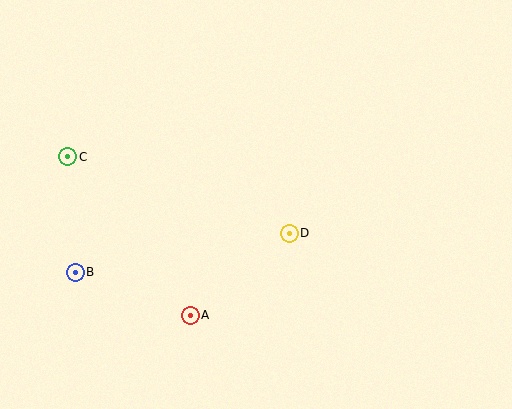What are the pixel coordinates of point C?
Point C is at (68, 157).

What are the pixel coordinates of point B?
Point B is at (75, 272).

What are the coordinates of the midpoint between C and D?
The midpoint between C and D is at (178, 195).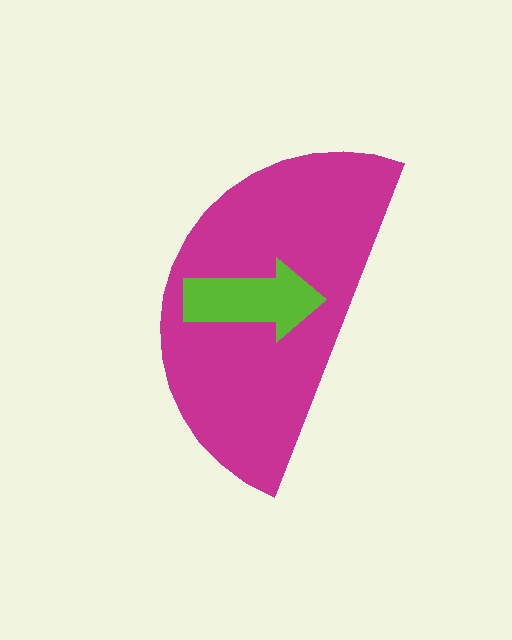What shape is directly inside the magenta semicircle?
The lime arrow.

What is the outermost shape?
The magenta semicircle.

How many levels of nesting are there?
2.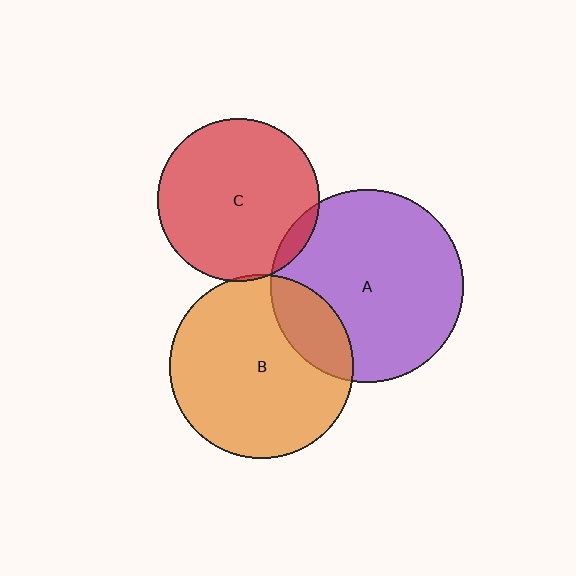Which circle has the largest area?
Circle A (purple).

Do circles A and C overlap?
Yes.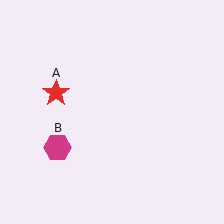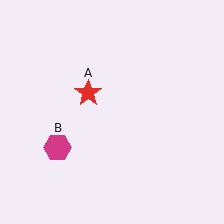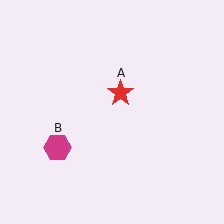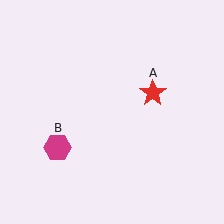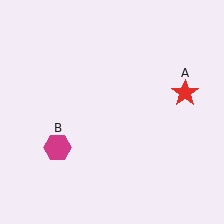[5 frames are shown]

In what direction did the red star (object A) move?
The red star (object A) moved right.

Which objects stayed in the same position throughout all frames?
Magenta hexagon (object B) remained stationary.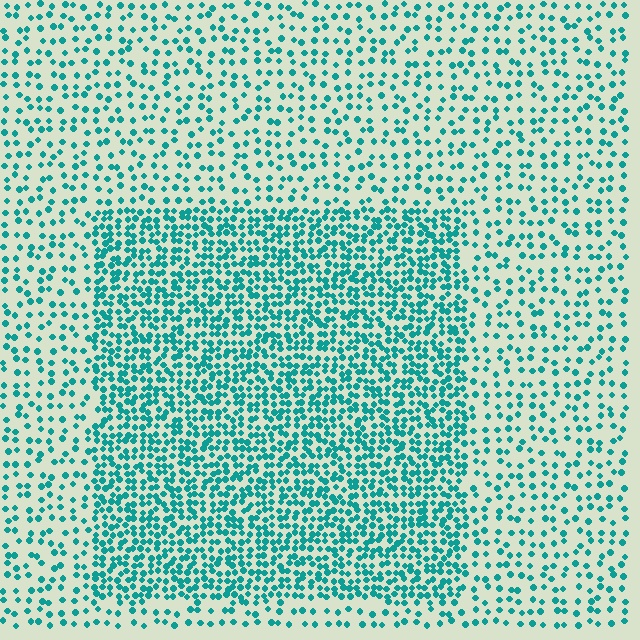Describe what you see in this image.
The image contains small teal elements arranged at two different densities. A rectangle-shaped region is visible where the elements are more densely packed than the surrounding area.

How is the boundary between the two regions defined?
The boundary is defined by a change in element density (approximately 2.2x ratio). All elements are the same color, size, and shape.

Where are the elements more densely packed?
The elements are more densely packed inside the rectangle boundary.